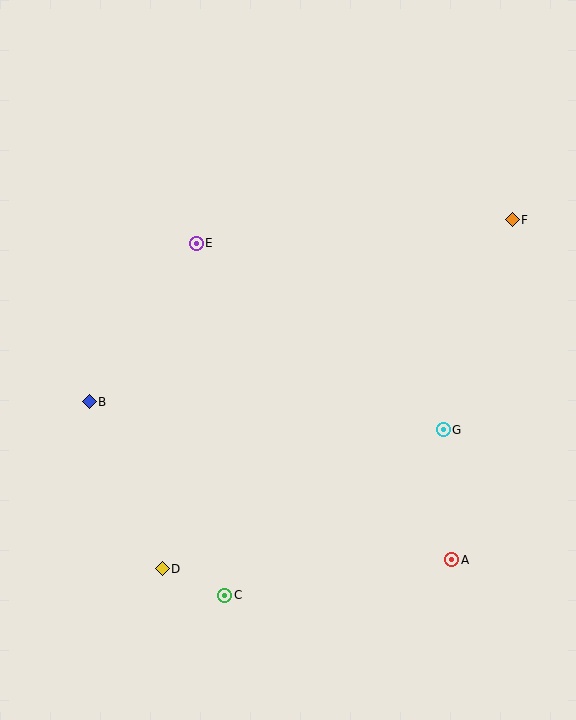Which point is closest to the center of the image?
Point E at (196, 243) is closest to the center.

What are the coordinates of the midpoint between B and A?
The midpoint between B and A is at (271, 481).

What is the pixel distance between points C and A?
The distance between C and A is 230 pixels.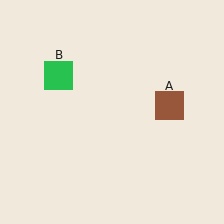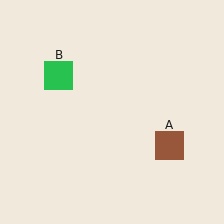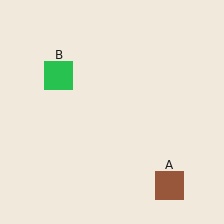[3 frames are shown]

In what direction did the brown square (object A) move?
The brown square (object A) moved down.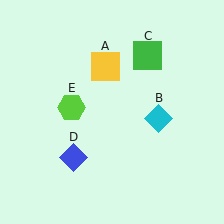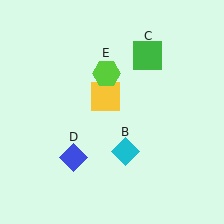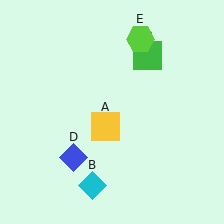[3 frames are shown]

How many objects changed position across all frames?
3 objects changed position: yellow square (object A), cyan diamond (object B), lime hexagon (object E).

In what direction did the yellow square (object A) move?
The yellow square (object A) moved down.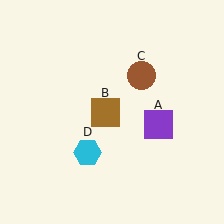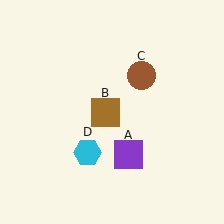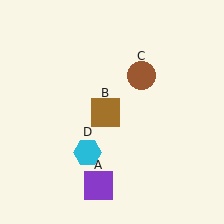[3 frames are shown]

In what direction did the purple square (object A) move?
The purple square (object A) moved down and to the left.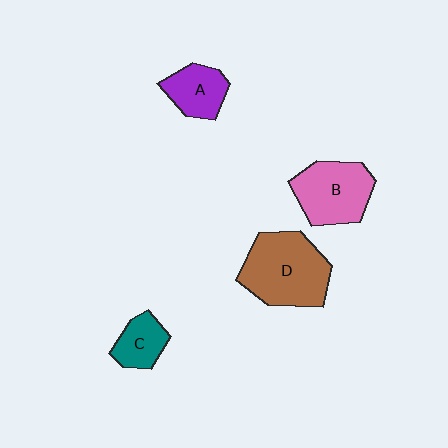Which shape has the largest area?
Shape D (brown).